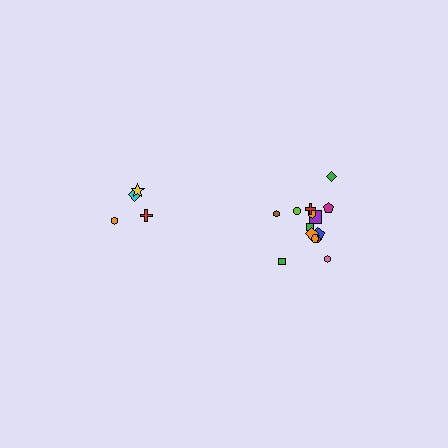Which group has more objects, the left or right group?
The right group.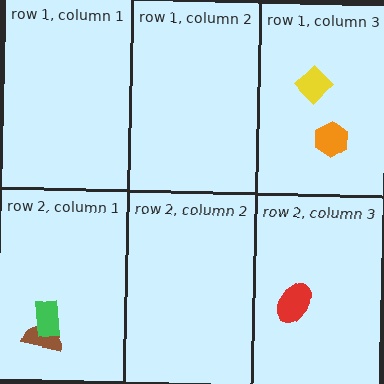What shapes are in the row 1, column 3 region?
The yellow diamond, the orange hexagon.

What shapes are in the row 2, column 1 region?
The brown semicircle, the green rectangle.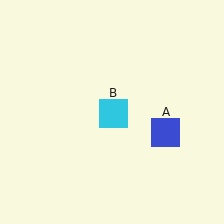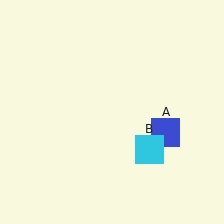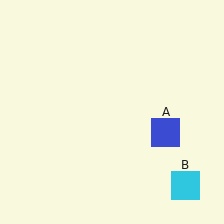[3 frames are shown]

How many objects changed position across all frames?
1 object changed position: cyan square (object B).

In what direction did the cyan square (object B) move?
The cyan square (object B) moved down and to the right.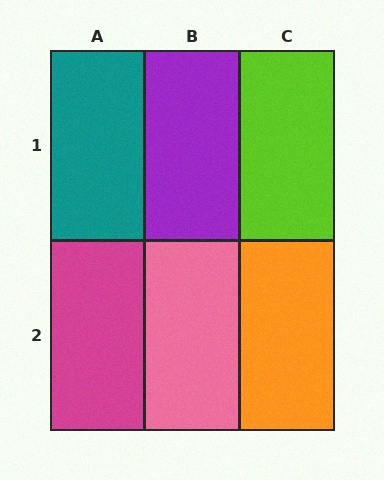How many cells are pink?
1 cell is pink.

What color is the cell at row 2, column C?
Orange.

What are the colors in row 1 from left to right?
Teal, purple, lime.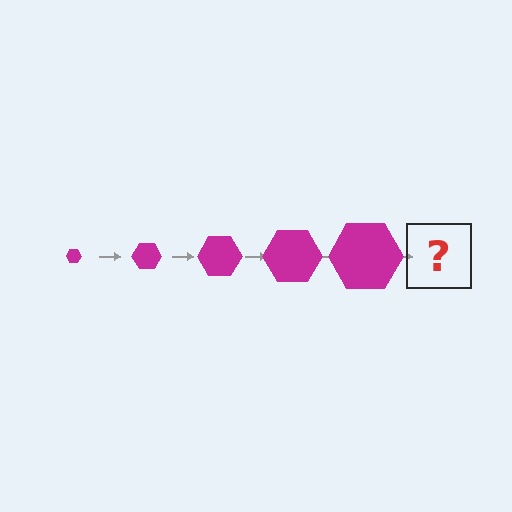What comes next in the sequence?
The next element should be a magenta hexagon, larger than the previous one.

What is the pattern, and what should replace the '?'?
The pattern is that the hexagon gets progressively larger each step. The '?' should be a magenta hexagon, larger than the previous one.